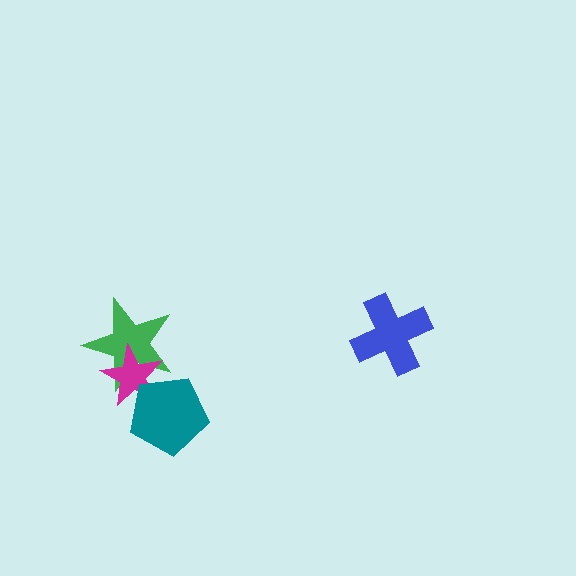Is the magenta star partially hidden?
Yes, it is partially covered by another shape.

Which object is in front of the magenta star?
The teal pentagon is in front of the magenta star.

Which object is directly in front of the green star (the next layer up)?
The magenta star is directly in front of the green star.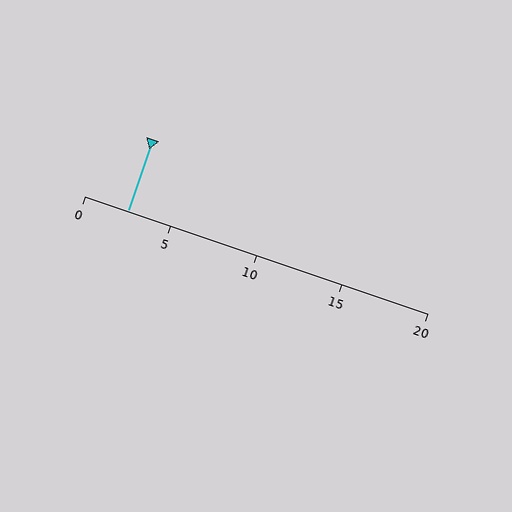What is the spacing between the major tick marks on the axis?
The major ticks are spaced 5 apart.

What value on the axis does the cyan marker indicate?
The marker indicates approximately 2.5.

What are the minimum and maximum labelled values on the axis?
The axis runs from 0 to 20.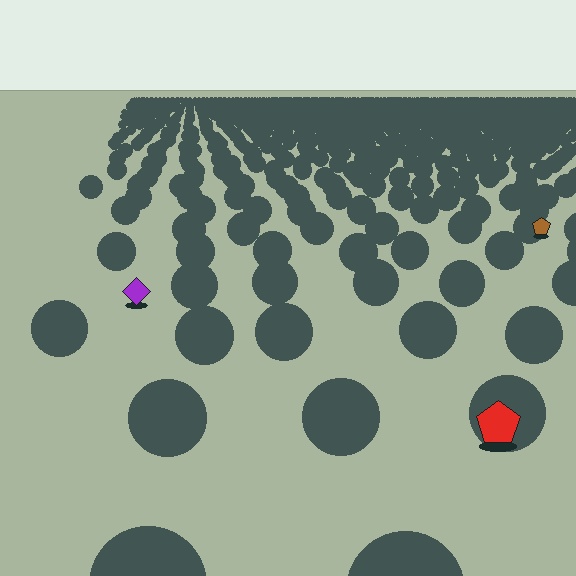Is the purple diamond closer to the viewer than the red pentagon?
No. The red pentagon is closer — you can tell from the texture gradient: the ground texture is coarser near it.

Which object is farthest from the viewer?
The brown pentagon is farthest from the viewer. It appears smaller and the ground texture around it is denser.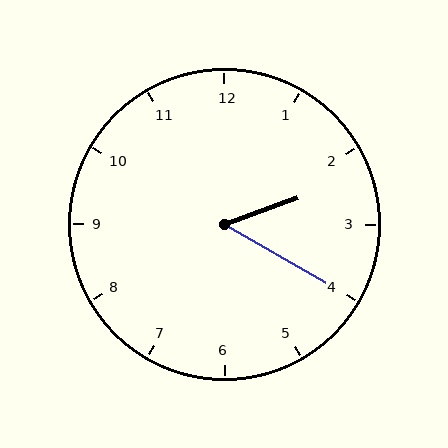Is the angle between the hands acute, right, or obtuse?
It is acute.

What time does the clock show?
2:20.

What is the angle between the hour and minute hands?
Approximately 50 degrees.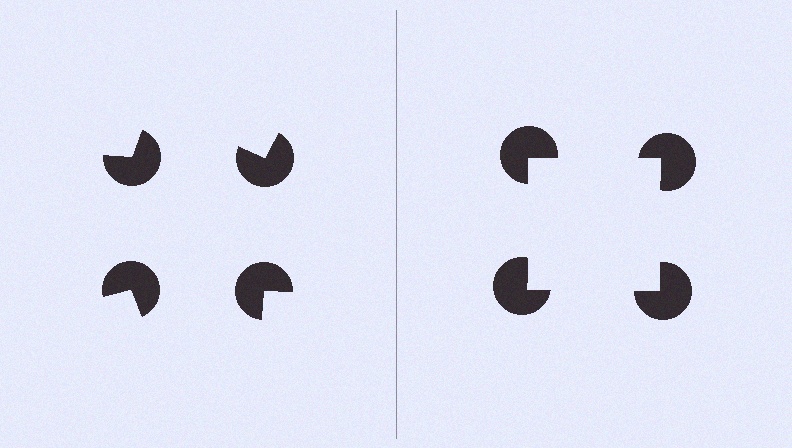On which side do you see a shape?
An illusory square appears on the right side. On the left side the wedge cuts are rotated, so no coherent shape forms.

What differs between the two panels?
The pac-man discs are positioned identically on both sides; only the wedge orientations differ. On the right they align to a square; on the left they are misaligned.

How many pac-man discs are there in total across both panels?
8 — 4 on each side.